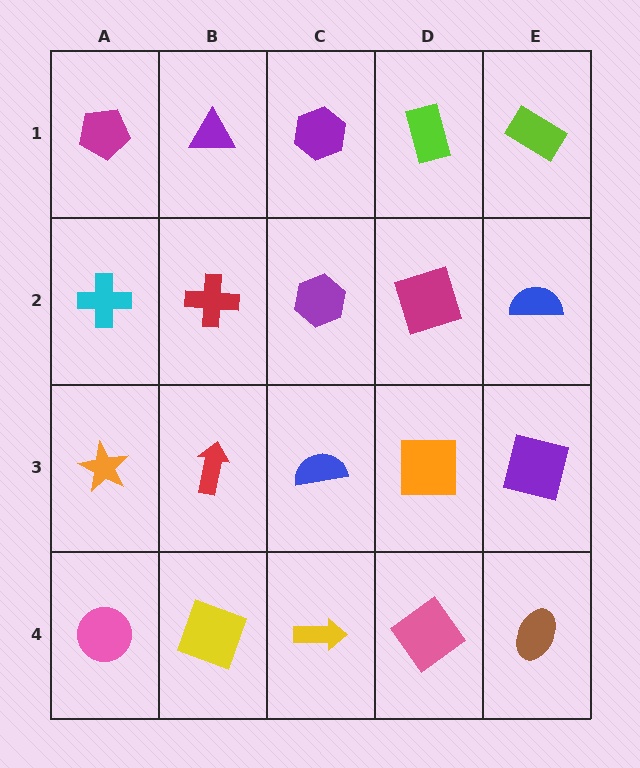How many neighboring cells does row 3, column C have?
4.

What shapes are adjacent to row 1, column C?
A purple hexagon (row 2, column C), a purple triangle (row 1, column B), a lime rectangle (row 1, column D).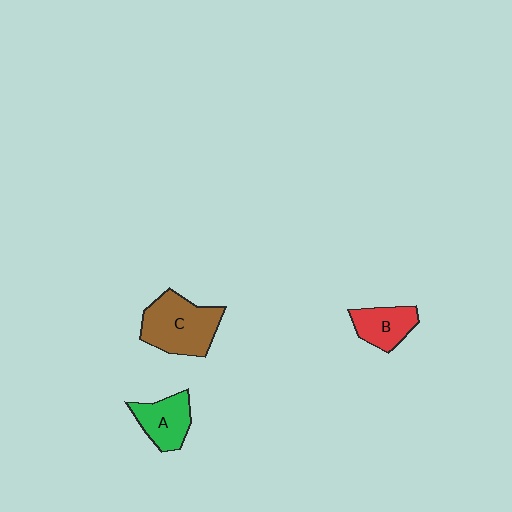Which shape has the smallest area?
Shape B (red).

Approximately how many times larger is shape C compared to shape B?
Approximately 1.7 times.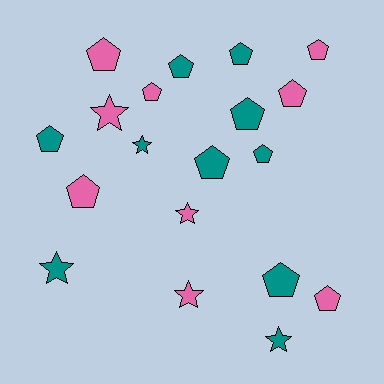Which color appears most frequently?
Teal, with 10 objects.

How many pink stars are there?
There are 3 pink stars.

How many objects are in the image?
There are 19 objects.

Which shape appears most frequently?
Pentagon, with 13 objects.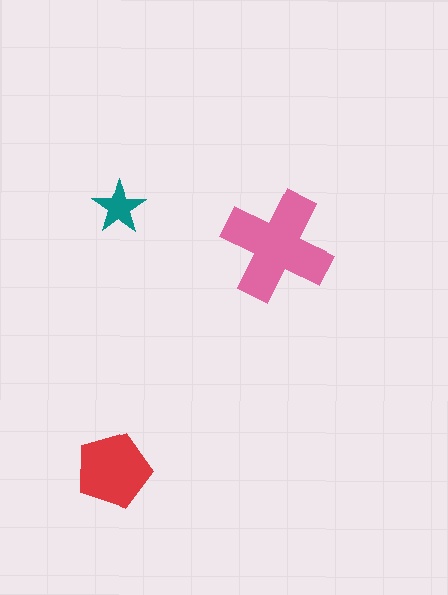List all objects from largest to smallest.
The pink cross, the red pentagon, the teal star.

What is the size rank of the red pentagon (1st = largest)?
2nd.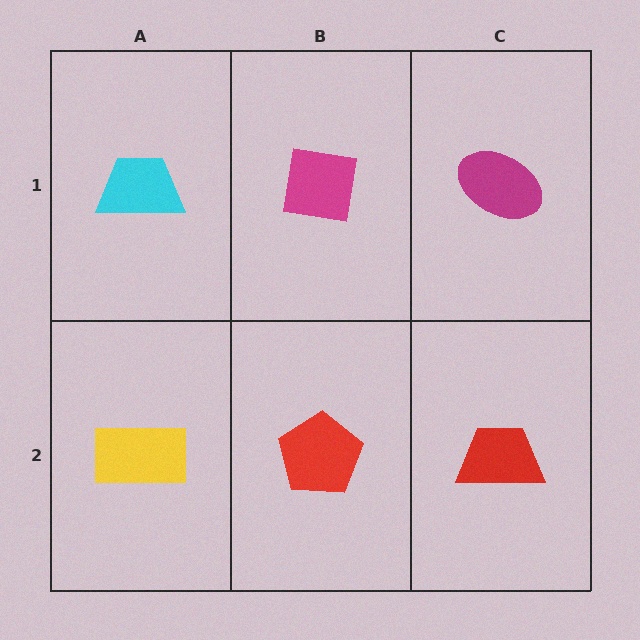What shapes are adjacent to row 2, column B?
A magenta square (row 1, column B), a yellow rectangle (row 2, column A), a red trapezoid (row 2, column C).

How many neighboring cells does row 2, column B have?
3.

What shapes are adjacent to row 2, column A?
A cyan trapezoid (row 1, column A), a red pentagon (row 2, column B).